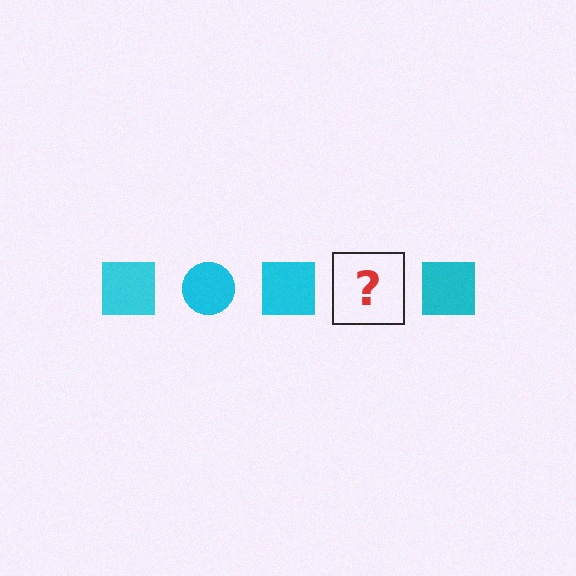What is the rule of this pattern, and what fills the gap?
The rule is that the pattern cycles through square, circle shapes in cyan. The gap should be filled with a cyan circle.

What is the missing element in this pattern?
The missing element is a cyan circle.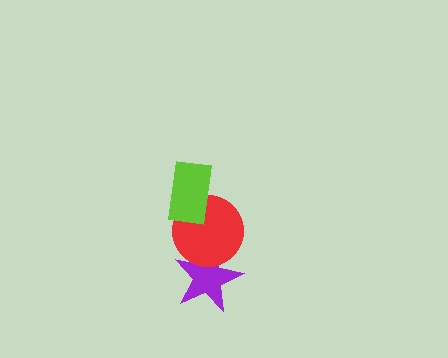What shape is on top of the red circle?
The lime rectangle is on top of the red circle.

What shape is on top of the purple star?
The red circle is on top of the purple star.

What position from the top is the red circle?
The red circle is 2nd from the top.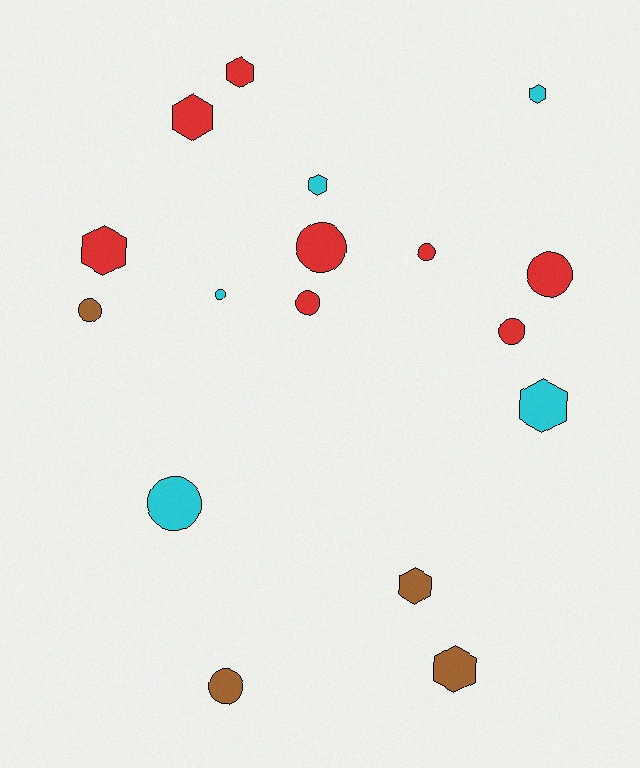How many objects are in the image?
There are 17 objects.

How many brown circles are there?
There are 2 brown circles.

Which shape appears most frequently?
Circle, with 9 objects.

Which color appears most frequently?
Red, with 8 objects.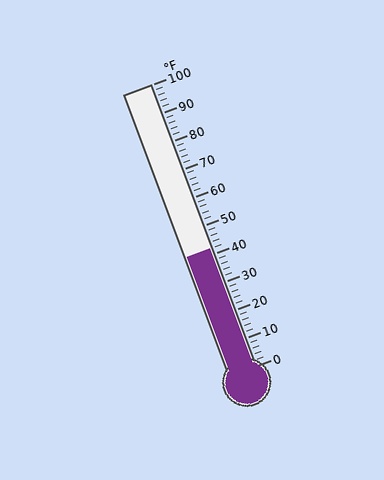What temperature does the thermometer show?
The thermometer shows approximately 42°F.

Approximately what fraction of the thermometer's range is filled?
The thermometer is filled to approximately 40% of its range.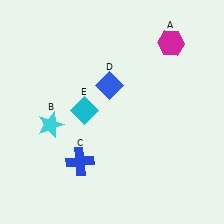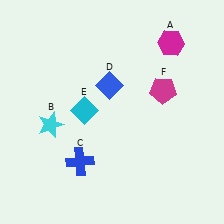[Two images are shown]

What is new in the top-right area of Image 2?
A magenta pentagon (F) was added in the top-right area of Image 2.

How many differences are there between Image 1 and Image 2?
There is 1 difference between the two images.